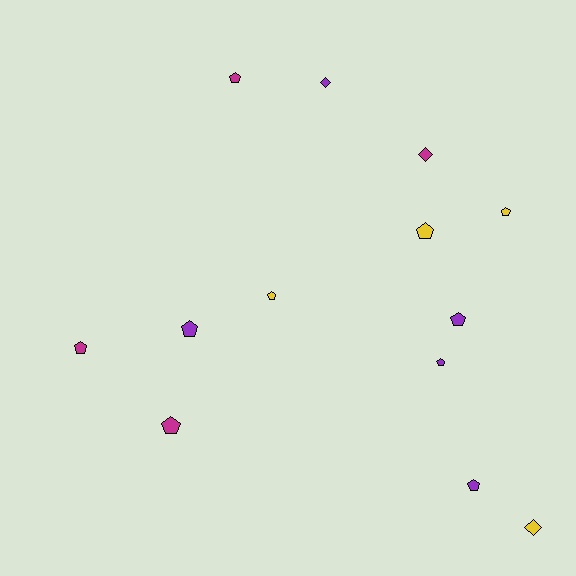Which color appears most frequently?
Purple, with 5 objects.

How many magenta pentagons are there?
There are 3 magenta pentagons.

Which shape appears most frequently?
Pentagon, with 10 objects.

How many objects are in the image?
There are 13 objects.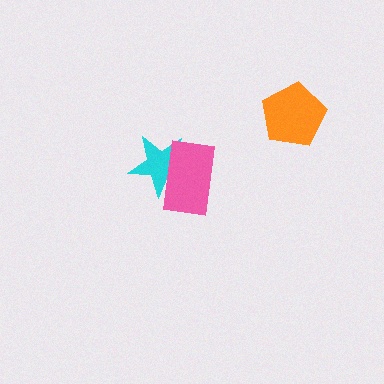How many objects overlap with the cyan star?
1 object overlaps with the cyan star.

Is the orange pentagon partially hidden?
No, no other shape covers it.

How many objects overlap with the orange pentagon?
0 objects overlap with the orange pentagon.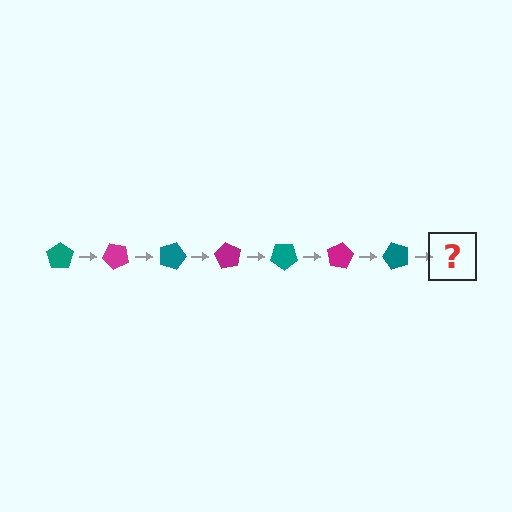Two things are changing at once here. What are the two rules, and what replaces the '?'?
The two rules are that it rotates 45 degrees each step and the color cycles through teal and magenta. The '?' should be a magenta pentagon, rotated 315 degrees from the start.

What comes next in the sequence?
The next element should be a magenta pentagon, rotated 315 degrees from the start.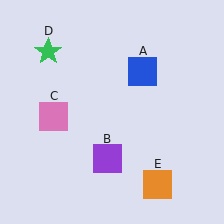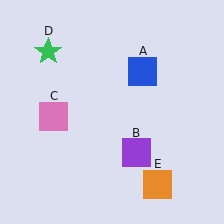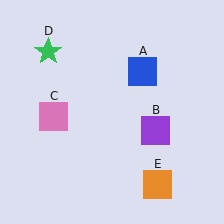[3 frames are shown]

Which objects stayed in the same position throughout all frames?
Blue square (object A) and pink square (object C) and green star (object D) and orange square (object E) remained stationary.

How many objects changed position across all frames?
1 object changed position: purple square (object B).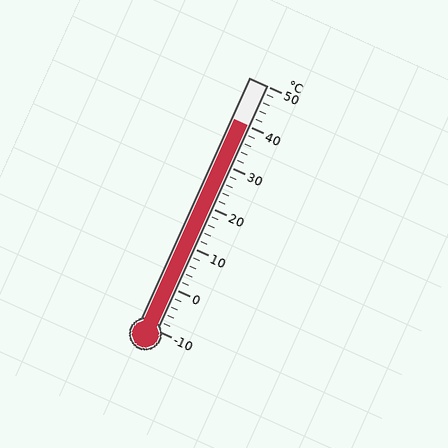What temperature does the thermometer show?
The thermometer shows approximately 40°C.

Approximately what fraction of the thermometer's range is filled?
The thermometer is filled to approximately 85% of its range.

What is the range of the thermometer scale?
The thermometer scale ranges from -10°C to 50°C.